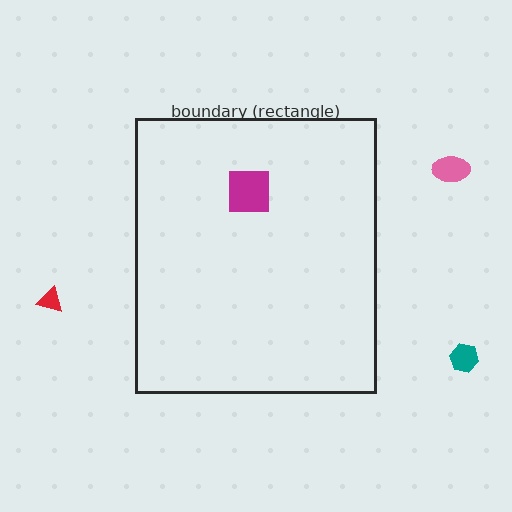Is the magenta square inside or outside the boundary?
Inside.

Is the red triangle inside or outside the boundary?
Outside.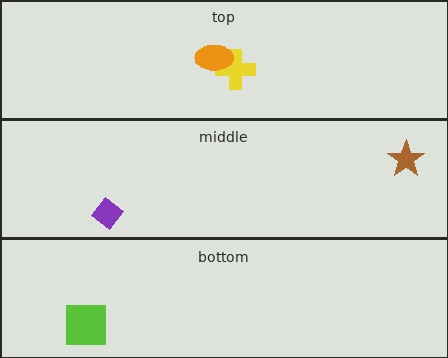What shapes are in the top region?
The yellow cross, the orange ellipse.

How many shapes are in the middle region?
2.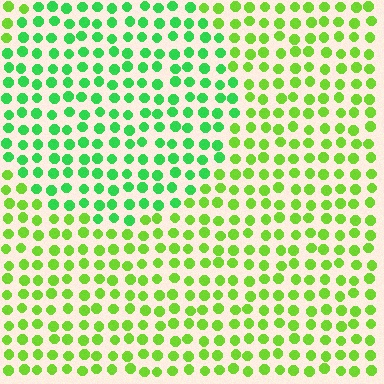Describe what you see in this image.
The image is filled with small lime elements in a uniform arrangement. A circle-shaped region is visible where the elements are tinted to a slightly different hue, forming a subtle color boundary.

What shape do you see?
I see a circle.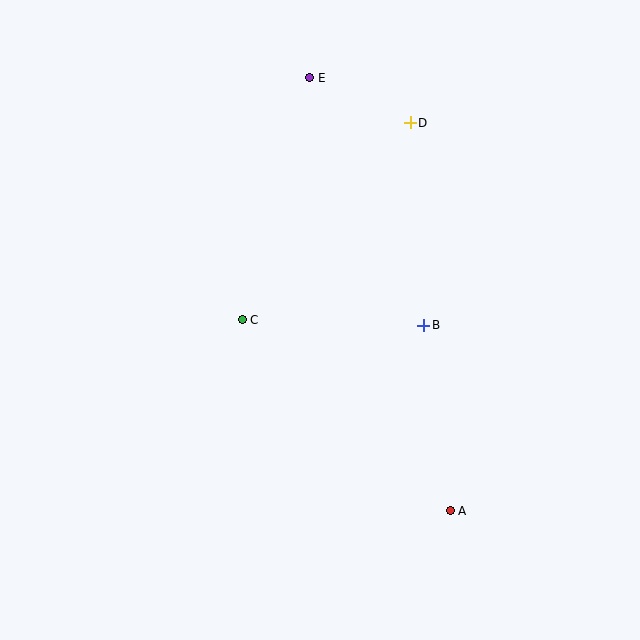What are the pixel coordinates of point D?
Point D is at (410, 123).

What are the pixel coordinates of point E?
Point E is at (310, 78).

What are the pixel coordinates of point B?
Point B is at (424, 325).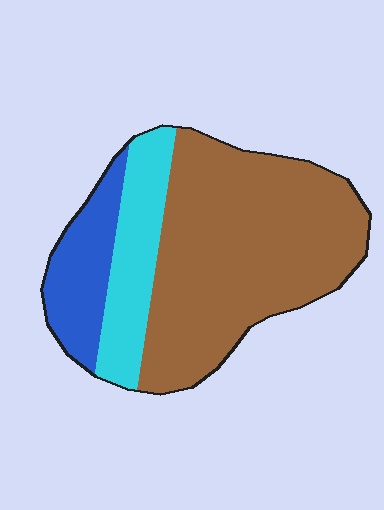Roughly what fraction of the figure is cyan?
Cyan covers roughly 20% of the figure.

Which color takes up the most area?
Brown, at roughly 65%.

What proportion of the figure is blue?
Blue takes up about one sixth (1/6) of the figure.